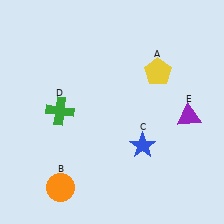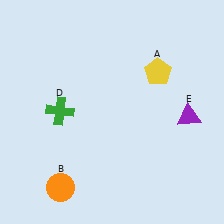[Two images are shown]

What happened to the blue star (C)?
The blue star (C) was removed in Image 2. It was in the bottom-right area of Image 1.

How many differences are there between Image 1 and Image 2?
There is 1 difference between the two images.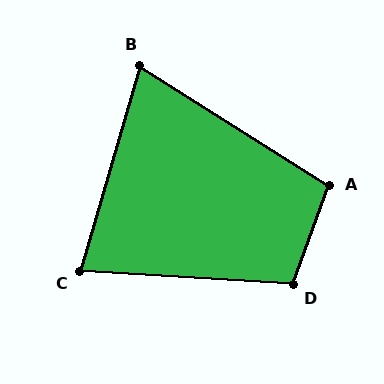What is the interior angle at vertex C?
Approximately 77 degrees (acute).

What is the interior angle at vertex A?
Approximately 103 degrees (obtuse).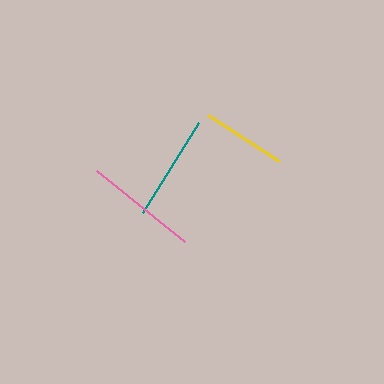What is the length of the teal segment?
The teal segment is approximately 106 pixels long.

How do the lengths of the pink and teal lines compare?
The pink and teal lines are approximately the same length.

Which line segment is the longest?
The pink line is the longest at approximately 113 pixels.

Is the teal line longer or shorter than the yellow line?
The teal line is longer than the yellow line.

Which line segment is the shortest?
The yellow line is the shortest at approximately 85 pixels.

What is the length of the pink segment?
The pink segment is approximately 113 pixels long.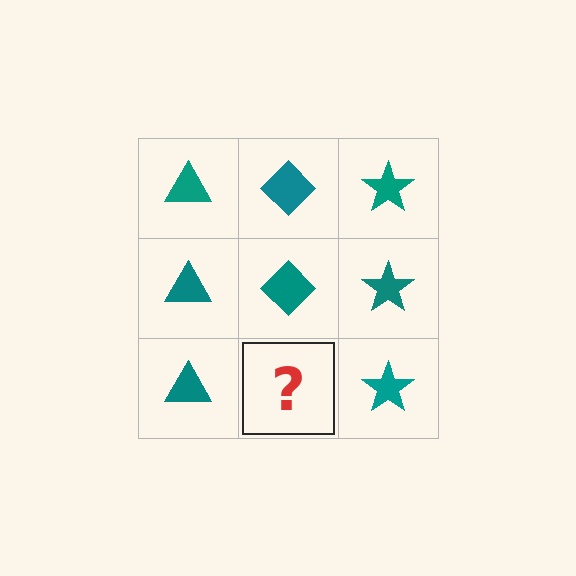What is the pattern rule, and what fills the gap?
The rule is that each column has a consistent shape. The gap should be filled with a teal diamond.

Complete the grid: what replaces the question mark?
The question mark should be replaced with a teal diamond.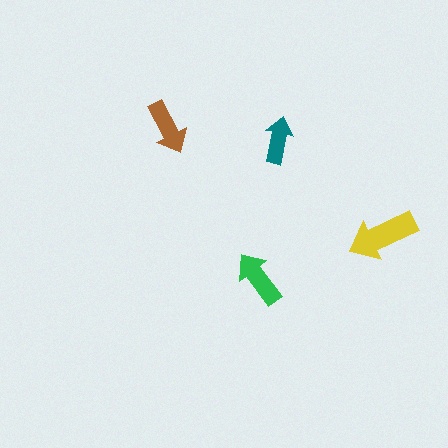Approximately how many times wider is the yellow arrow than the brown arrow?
About 1.5 times wider.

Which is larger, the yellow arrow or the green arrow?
The yellow one.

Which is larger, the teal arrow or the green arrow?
The green one.